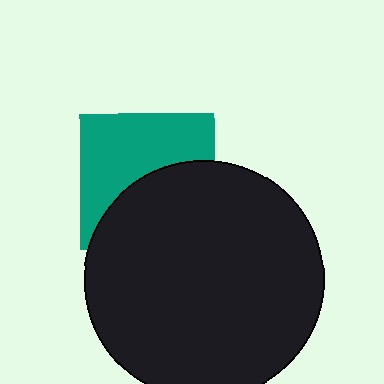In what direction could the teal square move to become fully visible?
The teal square could move up. That would shift it out from behind the black circle entirely.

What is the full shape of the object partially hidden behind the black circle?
The partially hidden object is a teal square.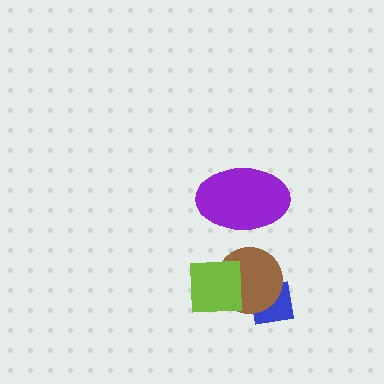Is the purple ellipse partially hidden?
No, no other shape covers it.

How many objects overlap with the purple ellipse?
0 objects overlap with the purple ellipse.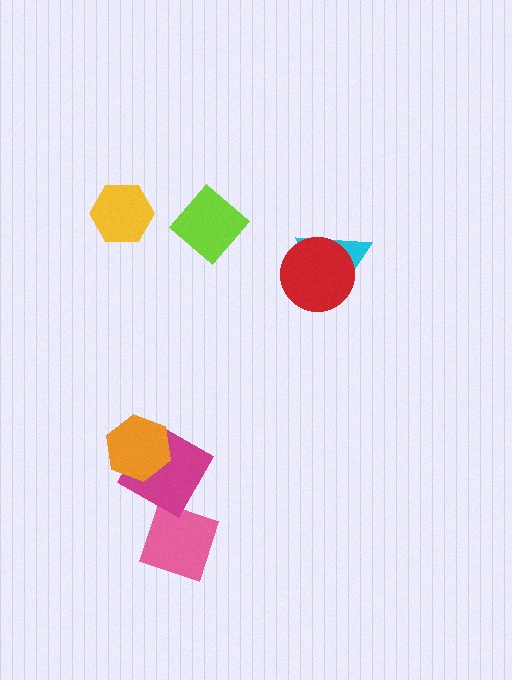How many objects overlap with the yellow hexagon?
0 objects overlap with the yellow hexagon.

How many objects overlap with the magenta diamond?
1 object overlaps with the magenta diamond.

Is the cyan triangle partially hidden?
Yes, it is partially covered by another shape.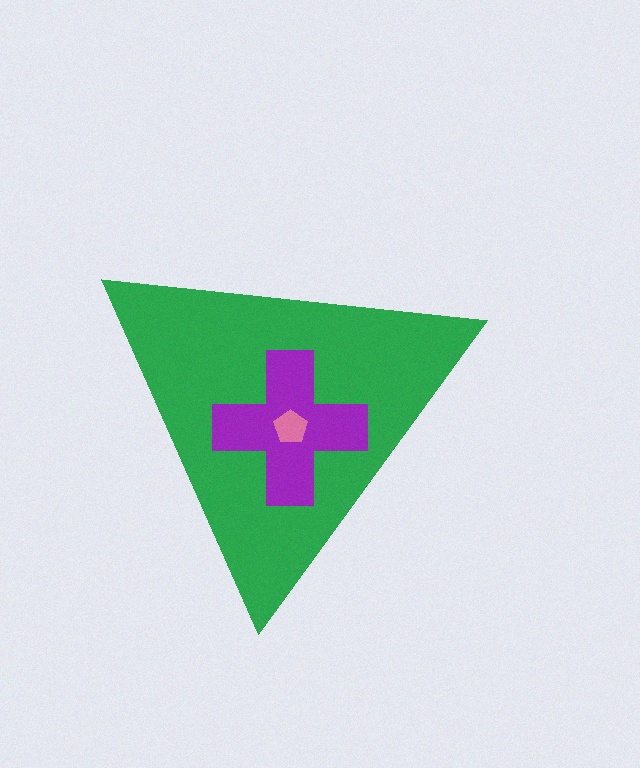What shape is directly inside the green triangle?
The purple cross.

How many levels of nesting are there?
3.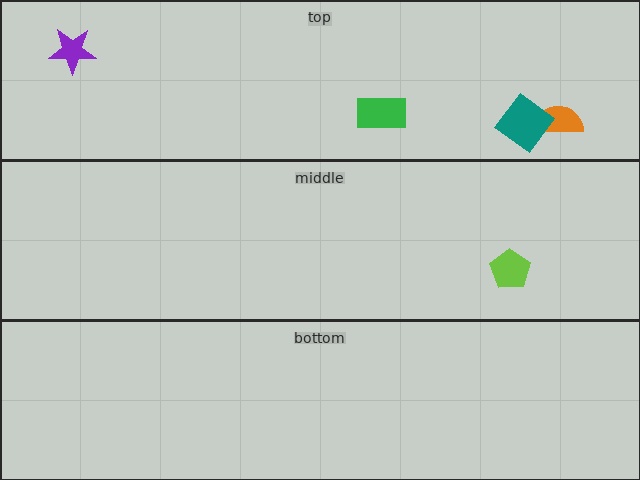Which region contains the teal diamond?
The top region.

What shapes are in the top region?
The orange semicircle, the teal diamond, the green rectangle, the purple star.